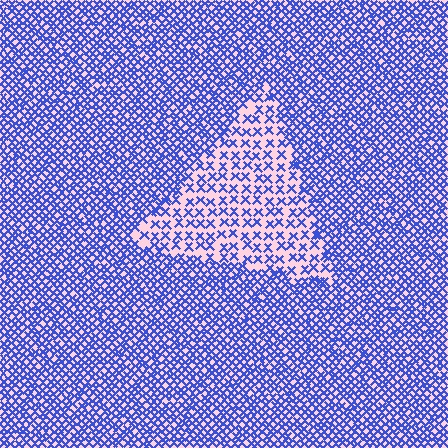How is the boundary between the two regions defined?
The boundary is defined by a change in element density (approximately 2.2x ratio). All elements are the same color, size, and shape.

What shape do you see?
I see a triangle.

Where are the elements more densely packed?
The elements are more densely packed outside the triangle boundary.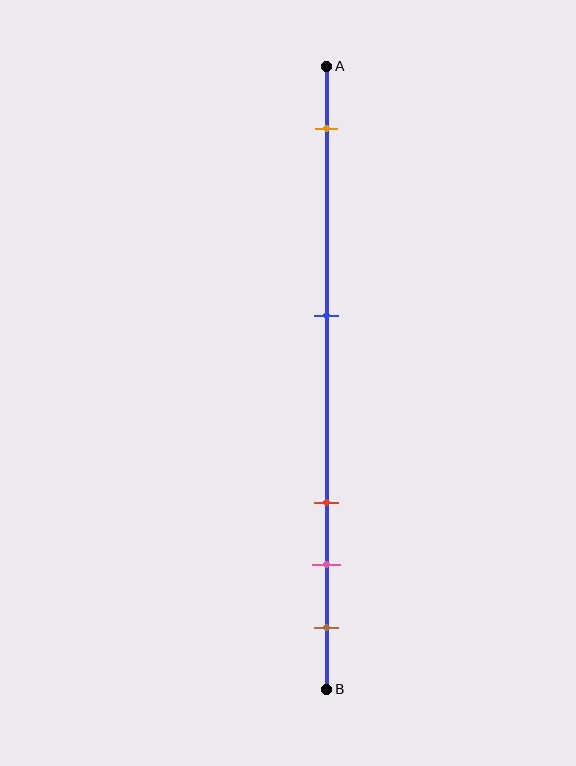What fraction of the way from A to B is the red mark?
The red mark is approximately 70% (0.7) of the way from A to B.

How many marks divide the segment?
There are 5 marks dividing the segment.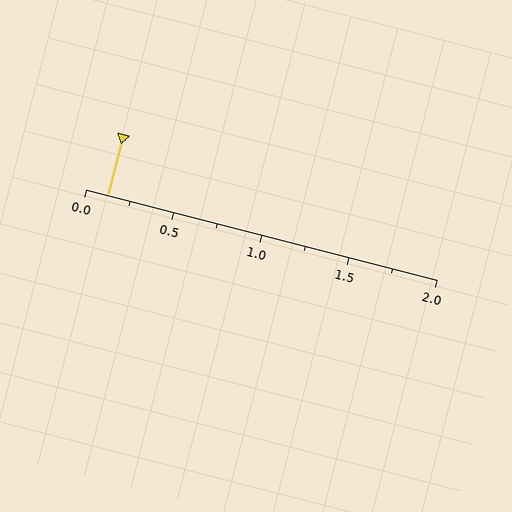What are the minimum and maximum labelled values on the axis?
The axis runs from 0.0 to 2.0.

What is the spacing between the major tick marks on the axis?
The major ticks are spaced 0.5 apart.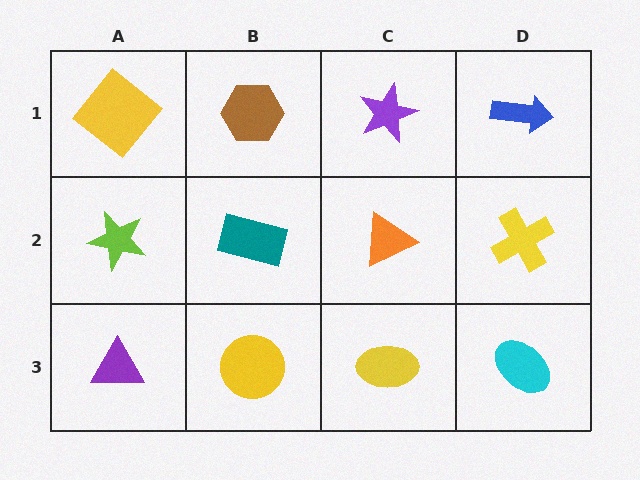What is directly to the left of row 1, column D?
A purple star.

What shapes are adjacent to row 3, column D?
A yellow cross (row 2, column D), a yellow ellipse (row 3, column C).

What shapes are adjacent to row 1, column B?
A teal rectangle (row 2, column B), a yellow diamond (row 1, column A), a purple star (row 1, column C).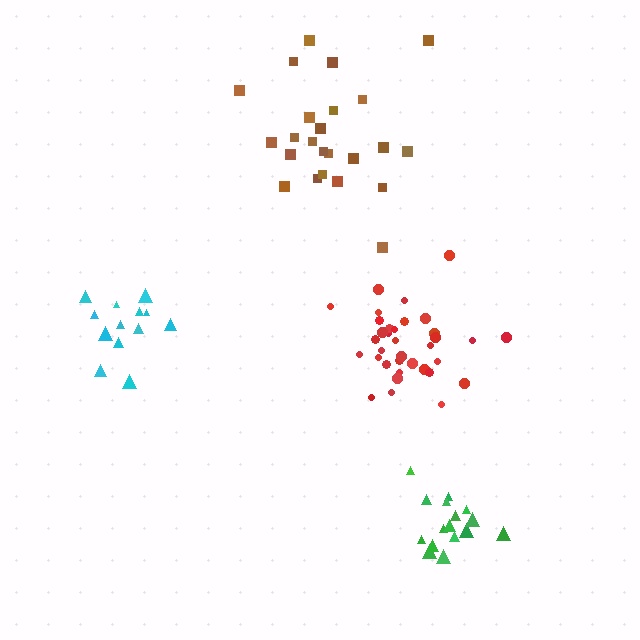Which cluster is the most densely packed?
Red.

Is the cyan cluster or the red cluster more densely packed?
Red.